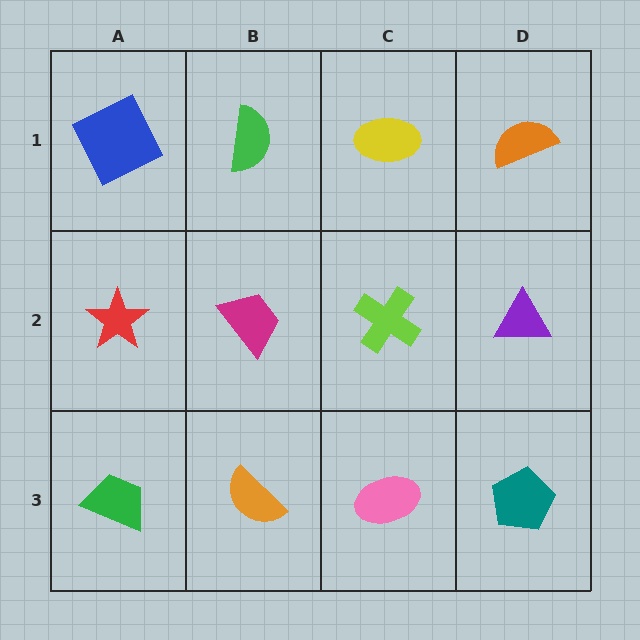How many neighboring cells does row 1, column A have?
2.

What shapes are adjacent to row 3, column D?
A purple triangle (row 2, column D), a pink ellipse (row 3, column C).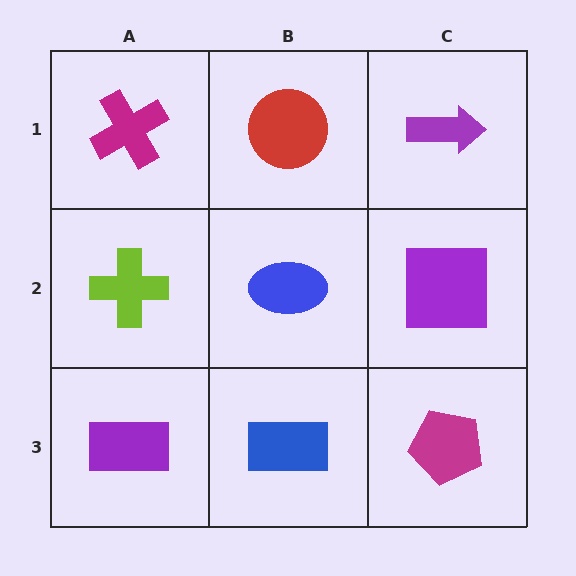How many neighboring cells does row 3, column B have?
3.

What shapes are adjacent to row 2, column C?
A purple arrow (row 1, column C), a magenta pentagon (row 3, column C), a blue ellipse (row 2, column B).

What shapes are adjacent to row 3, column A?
A lime cross (row 2, column A), a blue rectangle (row 3, column B).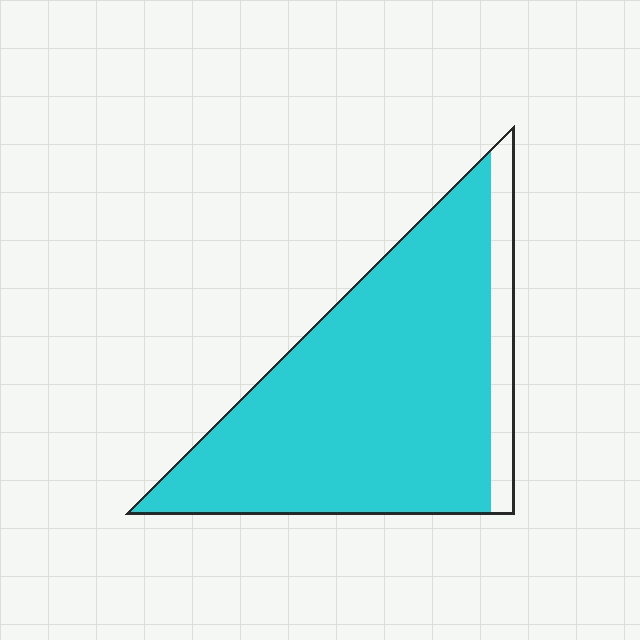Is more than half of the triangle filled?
Yes.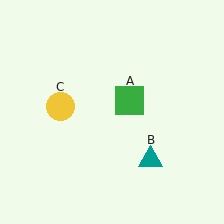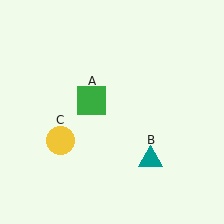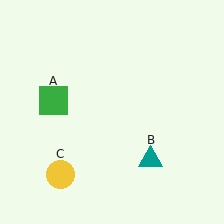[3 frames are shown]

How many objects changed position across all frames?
2 objects changed position: green square (object A), yellow circle (object C).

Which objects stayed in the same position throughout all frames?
Teal triangle (object B) remained stationary.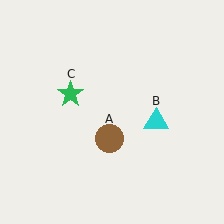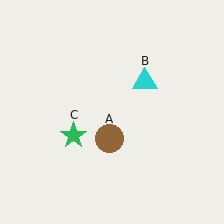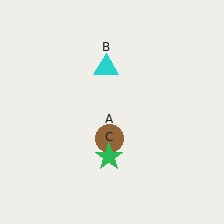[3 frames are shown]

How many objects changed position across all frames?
2 objects changed position: cyan triangle (object B), green star (object C).